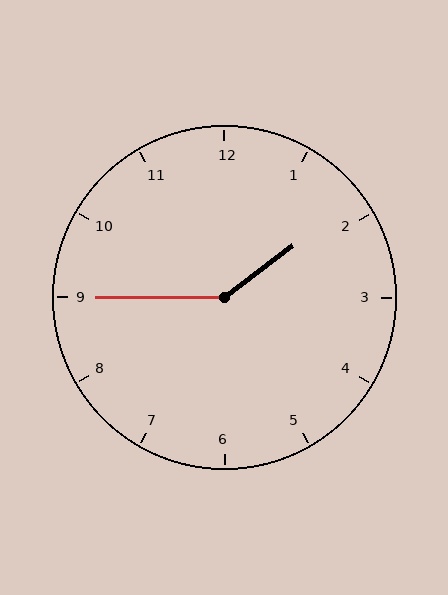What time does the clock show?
1:45.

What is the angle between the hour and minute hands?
Approximately 142 degrees.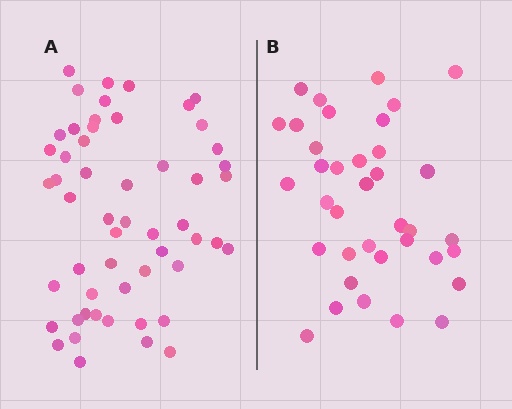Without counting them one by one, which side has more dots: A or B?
Region A (the left region) has more dots.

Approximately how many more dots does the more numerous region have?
Region A has approximately 15 more dots than region B.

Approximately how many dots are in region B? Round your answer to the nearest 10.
About 40 dots. (The exact count is 37, which rounds to 40.)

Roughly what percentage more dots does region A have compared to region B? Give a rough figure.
About 45% more.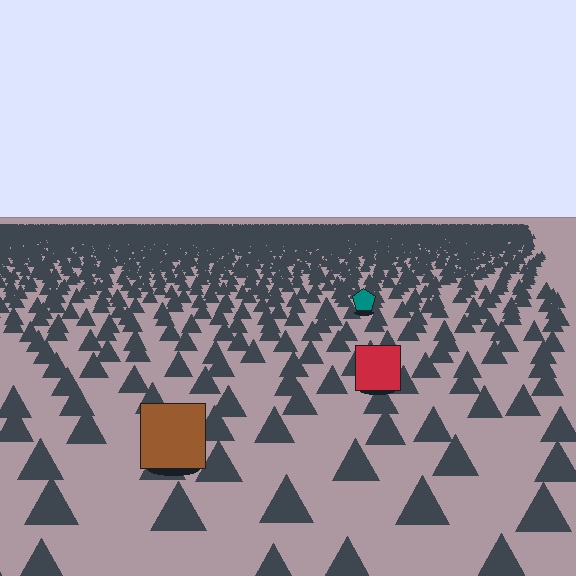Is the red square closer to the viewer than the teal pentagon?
Yes. The red square is closer — you can tell from the texture gradient: the ground texture is coarser near it.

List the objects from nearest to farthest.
From nearest to farthest: the brown square, the red square, the teal pentagon.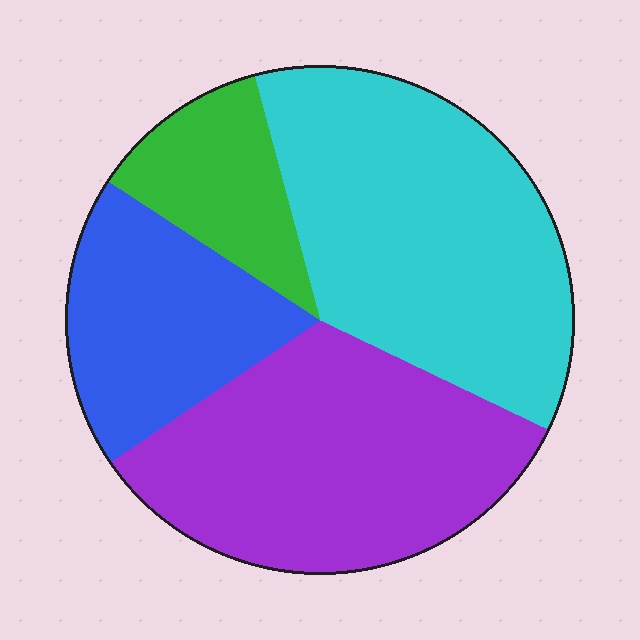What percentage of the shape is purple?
Purple takes up between a sixth and a third of the shape.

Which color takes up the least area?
Green, at roughly 10%.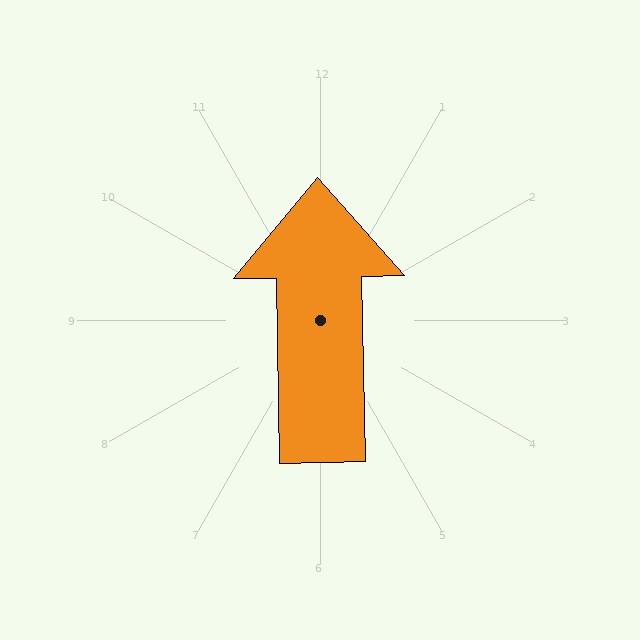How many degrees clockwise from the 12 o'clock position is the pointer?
Approximately 359 degrees.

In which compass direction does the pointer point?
North.